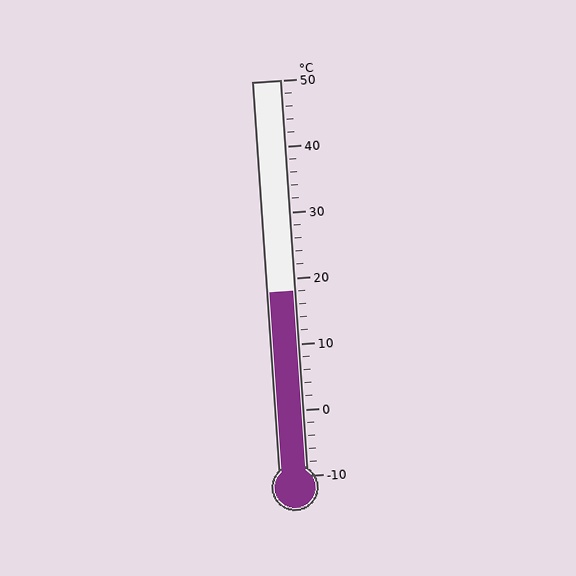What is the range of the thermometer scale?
The thermometer scale ranges from -10°C to 50°C.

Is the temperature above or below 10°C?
The temperature is above 10°C.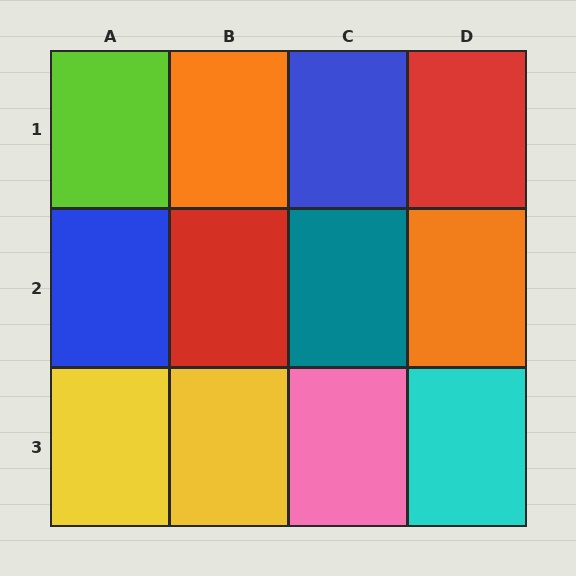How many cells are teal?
1 cell is teal.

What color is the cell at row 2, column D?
Orange.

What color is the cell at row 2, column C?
Teal.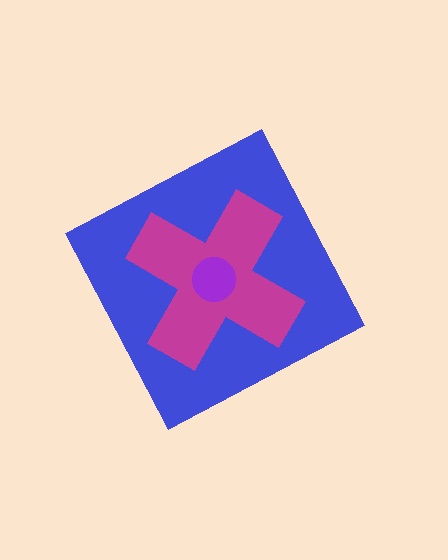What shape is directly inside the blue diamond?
The magenta cross.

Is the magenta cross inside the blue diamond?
Yes.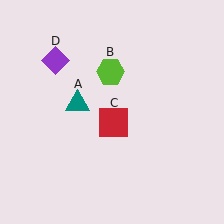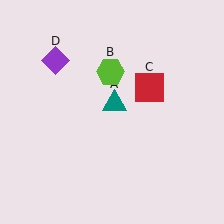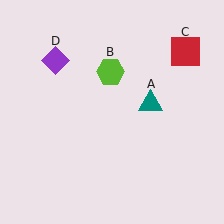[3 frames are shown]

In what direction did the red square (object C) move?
The red square (object C) moved up and to the right.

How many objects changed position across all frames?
2 objects changed position: teal triangle (object A), red square (object C).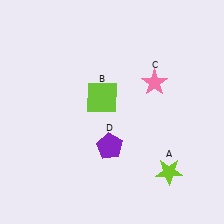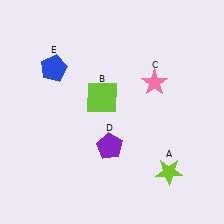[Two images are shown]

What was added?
A blue pentagon (E) was added in Image 2.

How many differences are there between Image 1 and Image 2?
There is 1 difference between the two images.